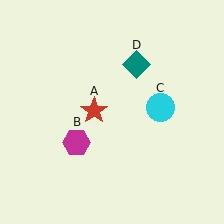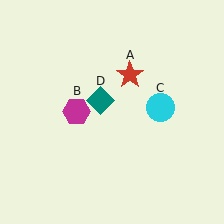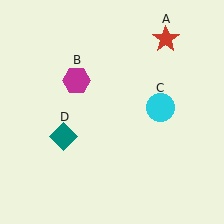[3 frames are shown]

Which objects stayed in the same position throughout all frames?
Cyan circle (object C) remained stationary.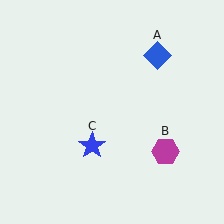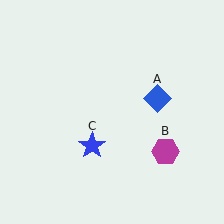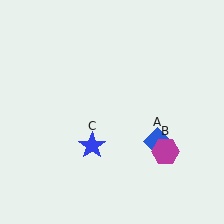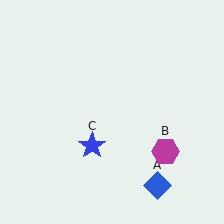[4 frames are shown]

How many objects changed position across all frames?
1 object changed position: blue diamond (object A).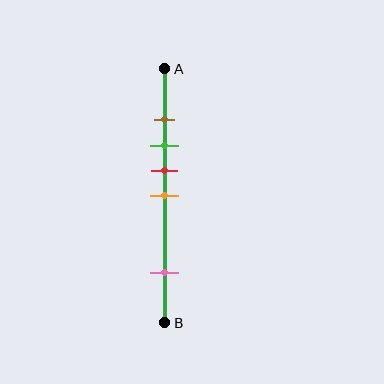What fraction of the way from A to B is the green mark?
The green mark is approximately 30% (0.3) of the way from A to B.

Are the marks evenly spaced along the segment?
No, the marks are not evenly spaced.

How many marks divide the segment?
There are 5 marks dividing the segment.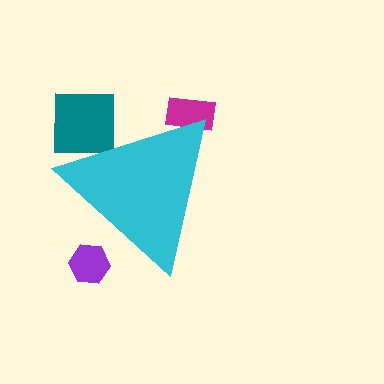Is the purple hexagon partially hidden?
Yes, the purple hexagon is partially hidden behind the cyan triangle.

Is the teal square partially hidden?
Yes, the teal square is partially hidden behind the cyan triangle.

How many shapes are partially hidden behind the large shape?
3 shapes are partially hidden.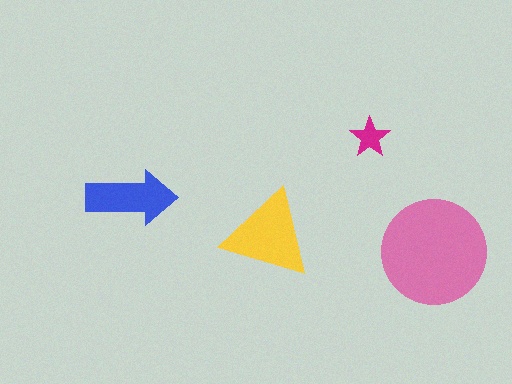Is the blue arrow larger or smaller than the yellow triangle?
Smaller.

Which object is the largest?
The pink circle.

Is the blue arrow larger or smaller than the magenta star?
Larger.